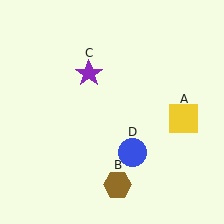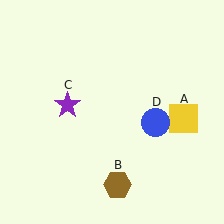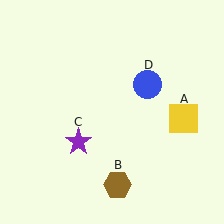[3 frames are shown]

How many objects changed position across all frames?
2 objects changed position: purple star (object C), blue circle (object D).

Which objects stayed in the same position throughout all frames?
Yellow square (object A) and brown hexagon (object B) remained stationary.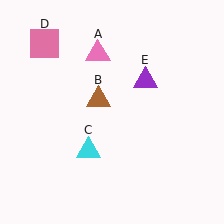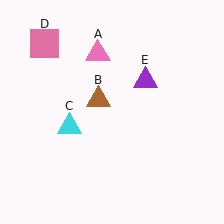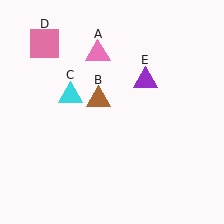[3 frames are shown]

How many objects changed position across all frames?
1 object changed position: cyan triangle (object C).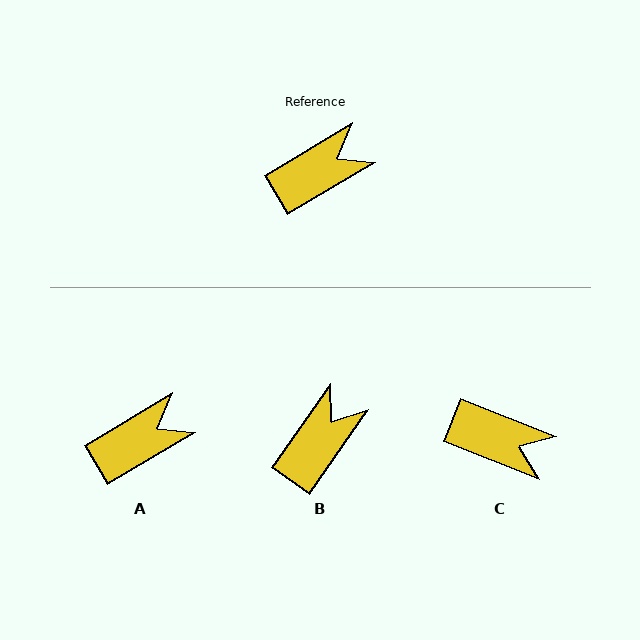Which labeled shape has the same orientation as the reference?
A.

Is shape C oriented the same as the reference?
No, it is off by about 52 degrees.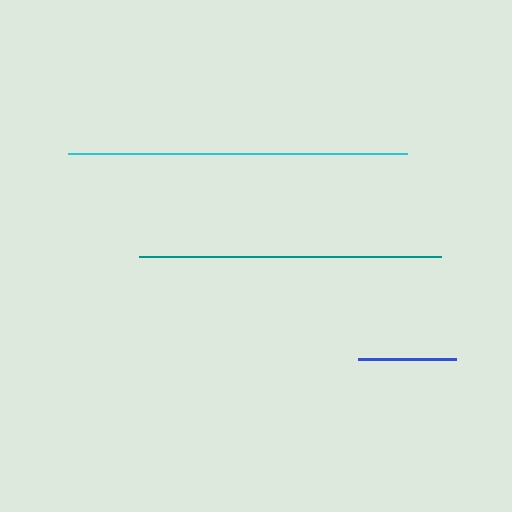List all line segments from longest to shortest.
From longest to shortest: cyan, teal, blue.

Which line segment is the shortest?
The blue line is the shortest at approximately 98 pixels.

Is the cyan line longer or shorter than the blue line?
The cyan line is longer than the blue line.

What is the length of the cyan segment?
The cyan segment is approximately 339 pixels long.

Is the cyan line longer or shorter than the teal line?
The cyan line is longer than the teal line.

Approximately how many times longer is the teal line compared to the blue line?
The teal line is approximately 3.1 times the length of the blue line.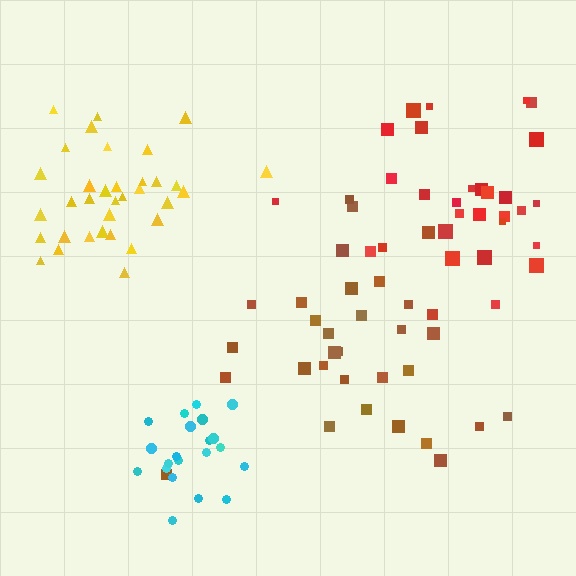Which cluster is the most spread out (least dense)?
Brown.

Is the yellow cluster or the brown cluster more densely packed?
Yellow.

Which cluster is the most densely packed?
Cyan.